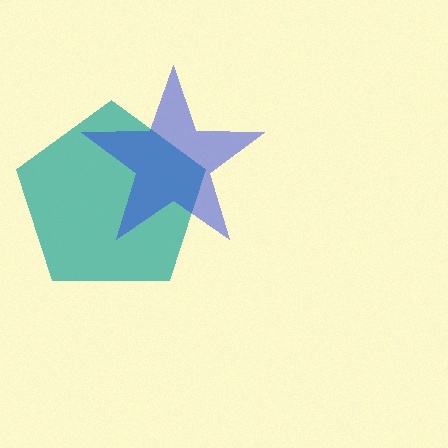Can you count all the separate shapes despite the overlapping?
Yes, there are 2 separate shapes.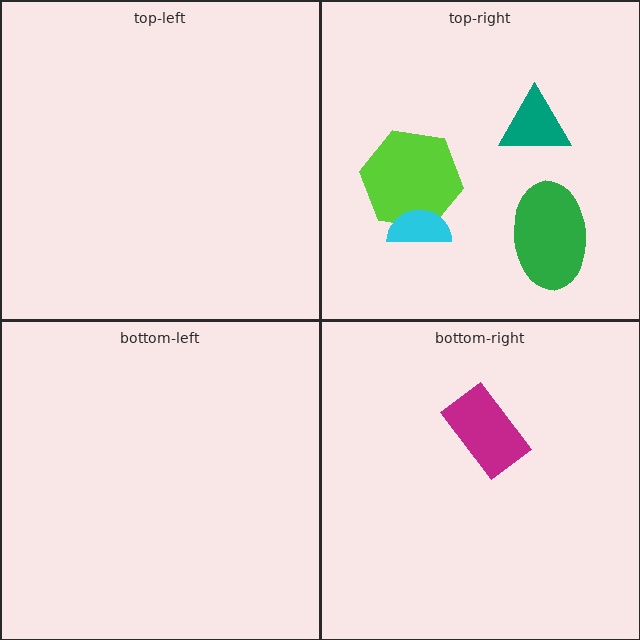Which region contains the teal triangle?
The top-right region.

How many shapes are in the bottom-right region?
1.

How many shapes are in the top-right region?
4.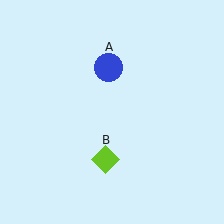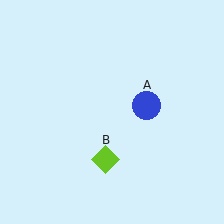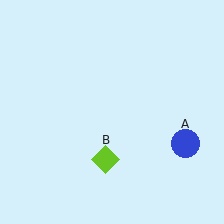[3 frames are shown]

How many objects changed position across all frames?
1 object changed position: blue circle (object A).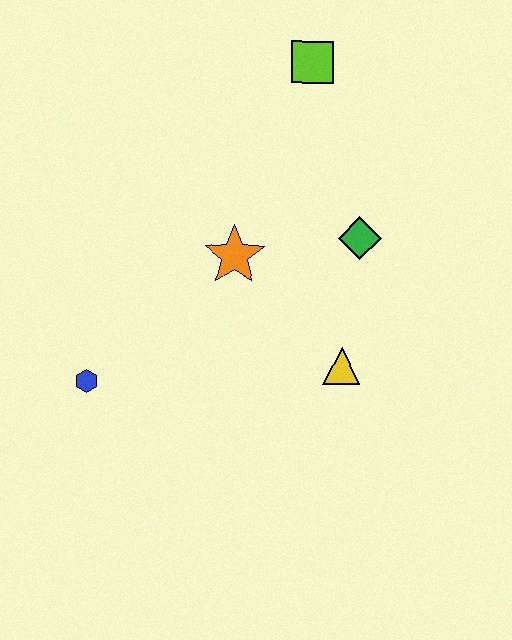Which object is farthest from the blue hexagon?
The lime square is farthest from the blue hexagon.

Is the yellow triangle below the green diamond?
Yes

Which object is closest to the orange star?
The green diamond is closest to the orange star.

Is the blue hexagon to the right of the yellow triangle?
No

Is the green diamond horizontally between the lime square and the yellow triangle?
No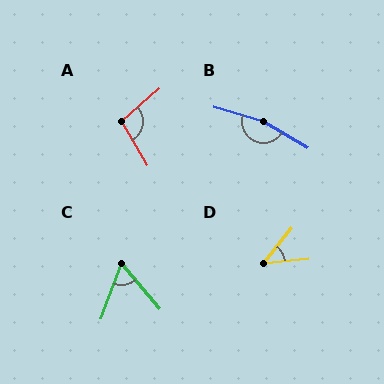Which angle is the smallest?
D, at approximately 45 degrees.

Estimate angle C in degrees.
Approximately 60 degrees.